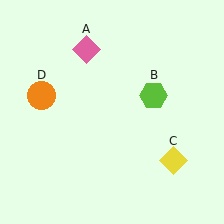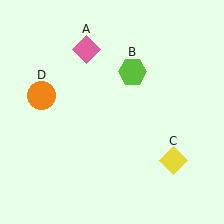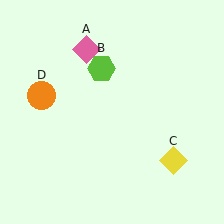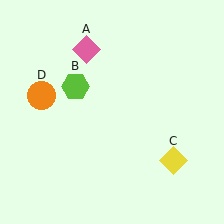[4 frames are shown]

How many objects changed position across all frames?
1 object changed position: lime hexagon (object B).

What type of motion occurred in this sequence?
The lime hexagon (object B) rotated counterclockwise around the center of the scene.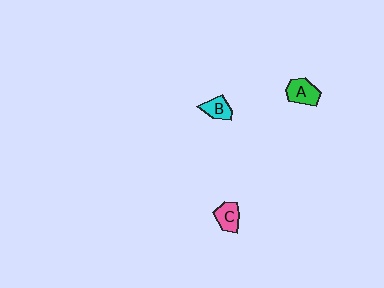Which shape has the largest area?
Shape A (green).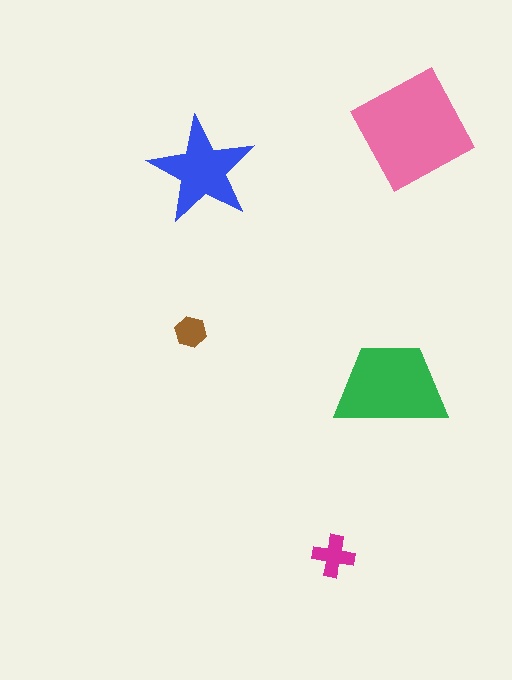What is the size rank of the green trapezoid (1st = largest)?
2nd.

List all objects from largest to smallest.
The pink square, the green trapezoid, the blue star, the magenta cross, the brown hexagon.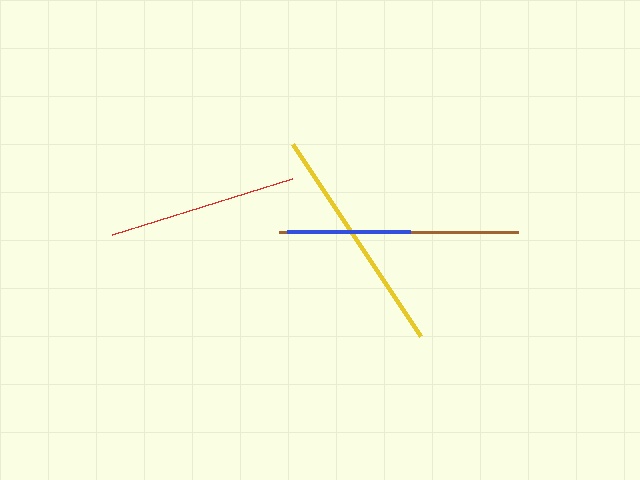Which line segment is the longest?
The brown line is the longest at approximately 239 pixels.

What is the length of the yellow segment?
The yellow segment is approximately 231 pixels long.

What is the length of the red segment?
The red segment is approximately 189 pixels long.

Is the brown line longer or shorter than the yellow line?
The brown line is longer than the yellow line.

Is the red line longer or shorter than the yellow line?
The yellow line is longer than the red line.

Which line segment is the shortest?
The blue line is the shortest at approximately 123 pixels.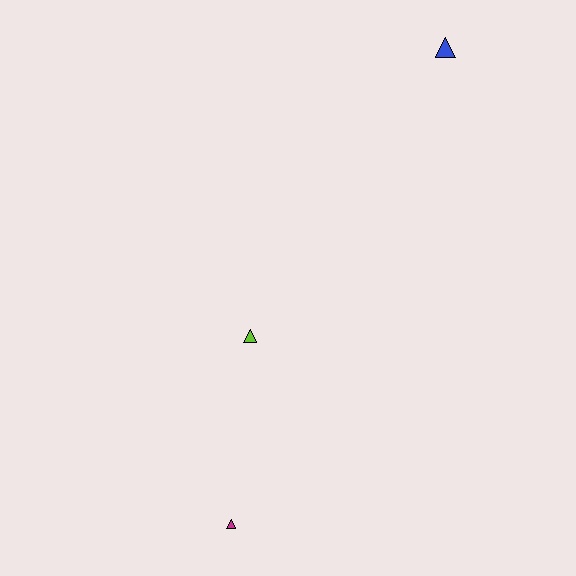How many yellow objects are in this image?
There are no yellow objects.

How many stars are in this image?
There are no stars.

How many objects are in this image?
There are 3 objects.